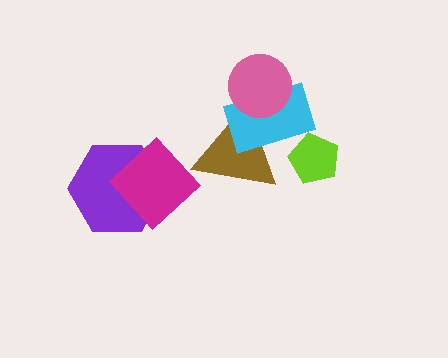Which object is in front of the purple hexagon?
The magenta diamond is in front of the purple hexagon.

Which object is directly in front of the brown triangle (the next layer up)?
The cyan rectangle is directly in front of the brown triangle.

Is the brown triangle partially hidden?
Yes, it is partially covered by another shape.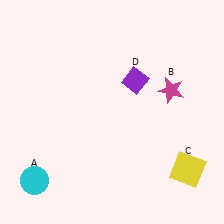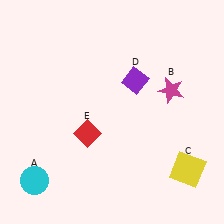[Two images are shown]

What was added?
A red diamond (E) was added in Image 2.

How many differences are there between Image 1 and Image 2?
There is 1 difference between the two images.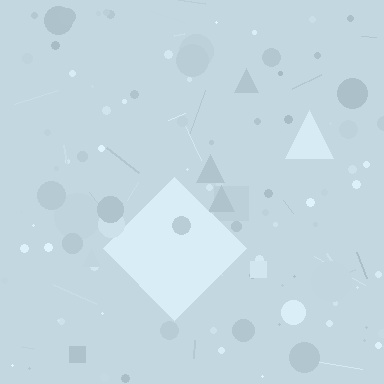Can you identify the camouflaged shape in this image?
The camouflaged shape is a diamond.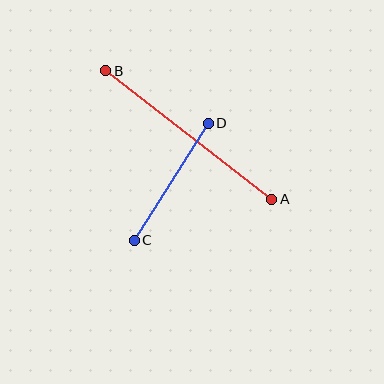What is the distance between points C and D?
The distance is approximately 138 pixels.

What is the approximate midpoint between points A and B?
The midpoint is at approximately (189, 135) pixels.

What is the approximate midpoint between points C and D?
The midpoint is at approximately (171, 182) pixels.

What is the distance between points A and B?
The distance is approximately 210 pixels.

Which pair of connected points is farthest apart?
Points A and B are farthest apart.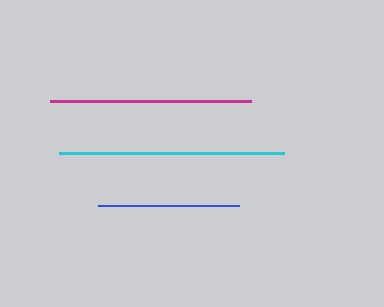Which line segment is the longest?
The cyan line is the longest at approximately 225 pixels.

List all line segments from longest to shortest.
From longest to shortest: cyan, magenta, blue.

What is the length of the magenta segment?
The magenta segment is approximately 201 pixels long.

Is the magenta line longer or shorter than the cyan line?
The cyan line is longer than the magenta line.